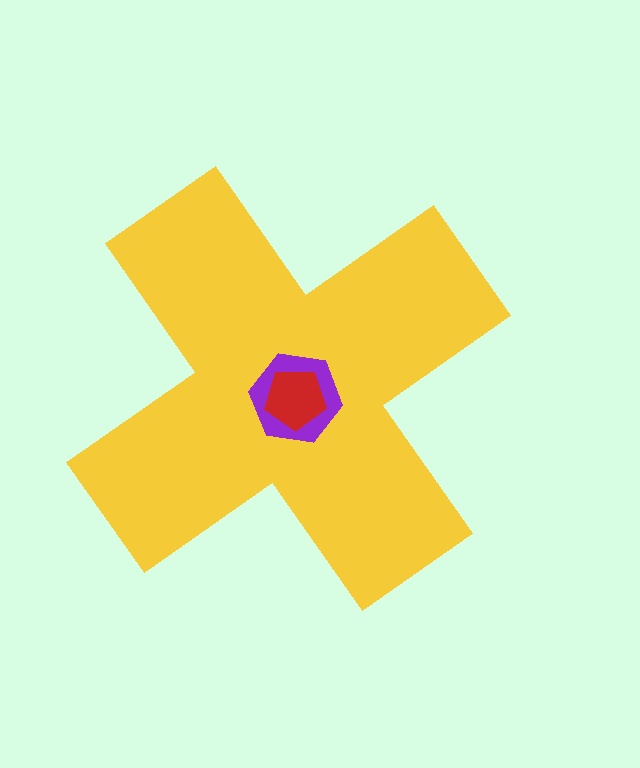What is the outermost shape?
The yellow cross.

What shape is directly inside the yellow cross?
The purple hexagon.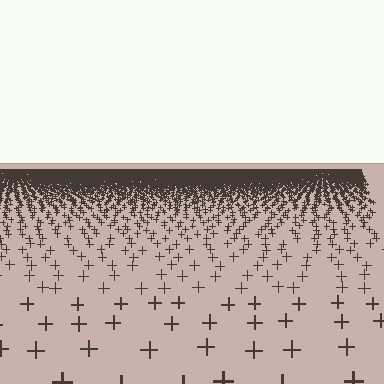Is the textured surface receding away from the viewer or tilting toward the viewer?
The surface is receding away from the viewer. Texture elements get smaller and denser toward the top.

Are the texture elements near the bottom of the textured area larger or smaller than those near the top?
Larger. Near the bottom, elements are closer to the viewer and appear at a bigger on-screen size.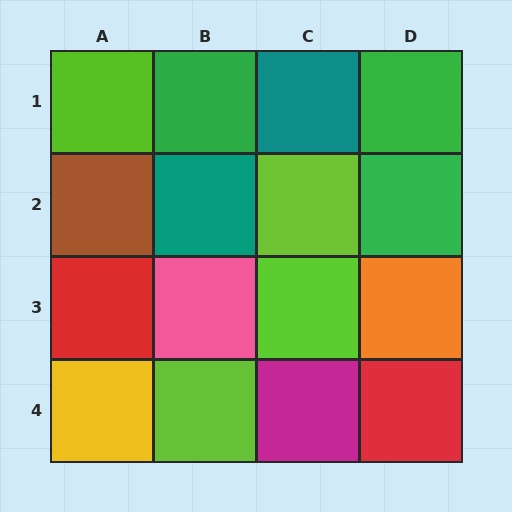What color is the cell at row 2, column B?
Teal.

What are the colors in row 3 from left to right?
Red, pink, lime, orange.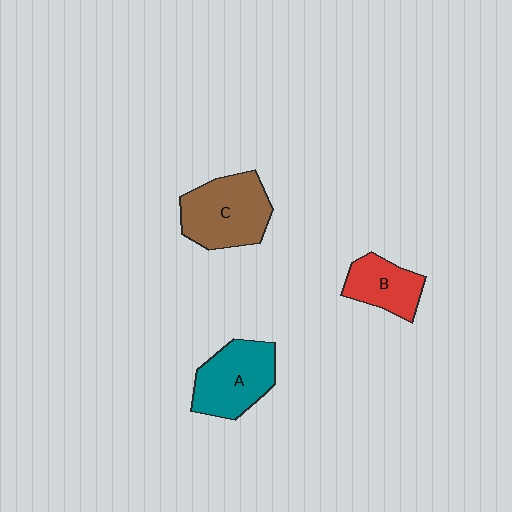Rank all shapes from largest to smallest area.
From largest to smallest: C (brown), A (teal), B (red).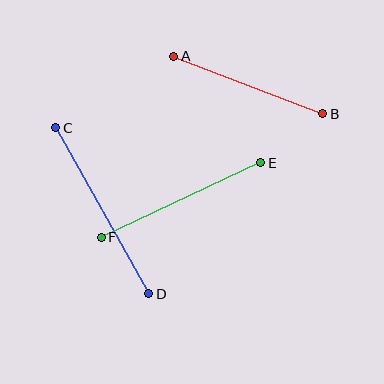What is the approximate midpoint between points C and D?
The midpoint is at approximately (102, 211) pixels.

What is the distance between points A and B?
The distance is approximately 160 pixels.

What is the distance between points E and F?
The distance is approximately 176 pixels.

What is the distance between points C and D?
The distance is approximately 190 pixels.